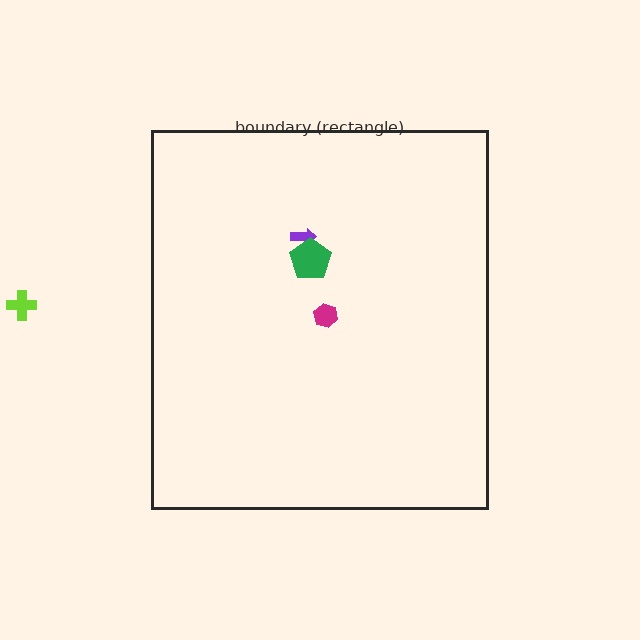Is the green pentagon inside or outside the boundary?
Inside.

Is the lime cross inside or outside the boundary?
Outside.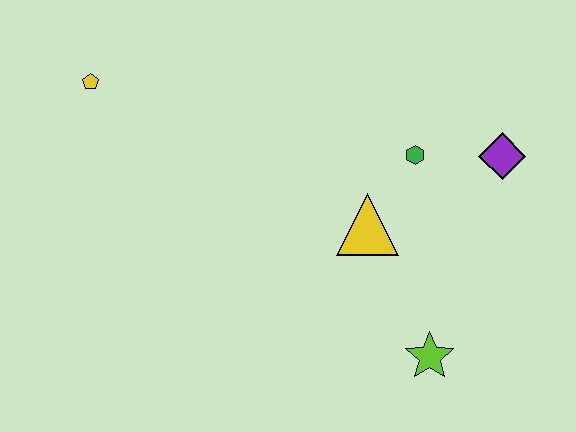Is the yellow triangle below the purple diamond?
Yes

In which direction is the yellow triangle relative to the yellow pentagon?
The yellow triangle is to the right of the yellow pentagon.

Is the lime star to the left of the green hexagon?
No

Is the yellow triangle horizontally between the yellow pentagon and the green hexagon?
Yes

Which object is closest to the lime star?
The yellow triangle is closest to the lime star.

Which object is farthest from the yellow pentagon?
The lime star is farthest from the yellow pentagon.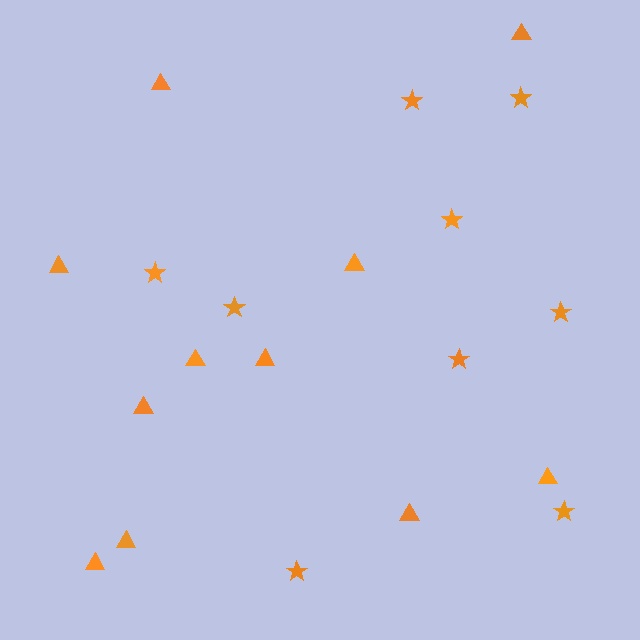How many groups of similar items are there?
There are 2 groups: one group of stars (9) and one group of triangles (11).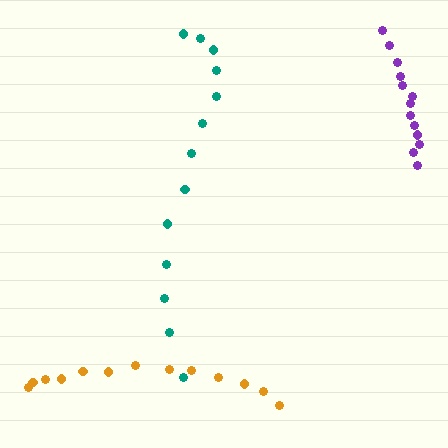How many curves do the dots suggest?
There are 3 distinct paths.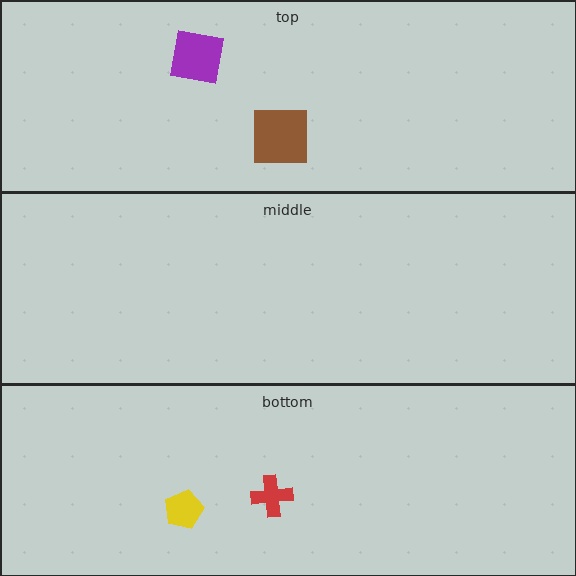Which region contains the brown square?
The top region.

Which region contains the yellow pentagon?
The bottom region.